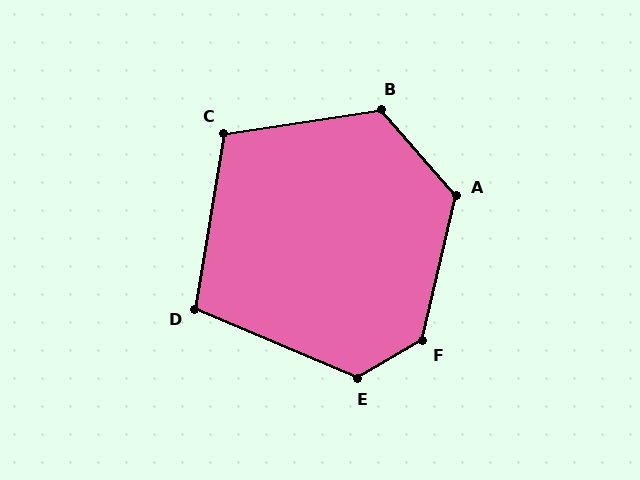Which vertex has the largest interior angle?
F, at approximately 133 degrees.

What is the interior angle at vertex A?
Approximately 125 degrees (obtuse).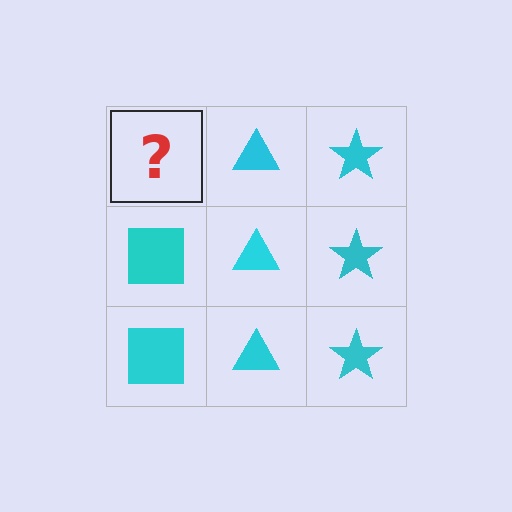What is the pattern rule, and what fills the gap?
The rule is that each column has a consistent shape. The gap should be filled with a cyan square.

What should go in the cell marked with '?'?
The missing cell should contain a cyan square.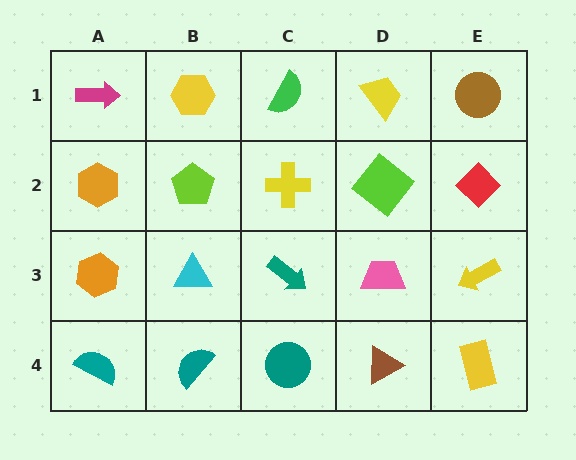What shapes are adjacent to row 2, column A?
A magenta arrow (row 1, column A), an orange hexagon (row 3, column A), a lime pentagon (row 2, column B).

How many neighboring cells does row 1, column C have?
3.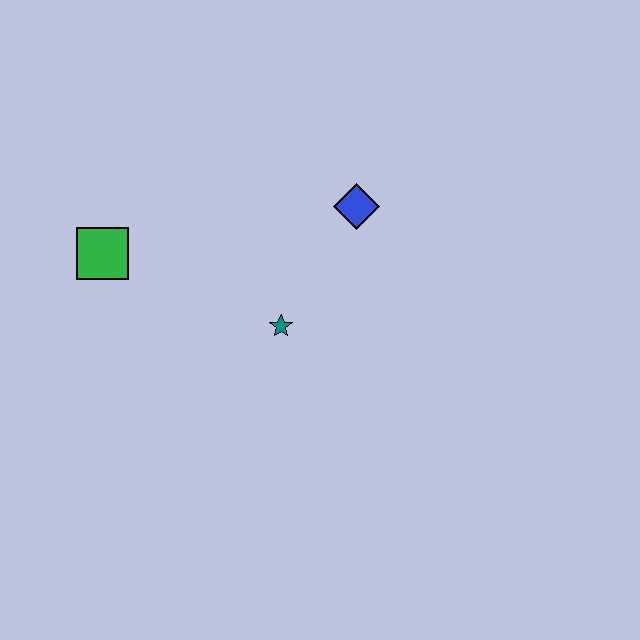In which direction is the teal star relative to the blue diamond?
The teal star is below the blue diamond.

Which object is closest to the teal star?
The blue diamond is closest to the teal star.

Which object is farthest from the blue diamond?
The green square is farthest from the blue diamond.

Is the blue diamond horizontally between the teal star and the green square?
No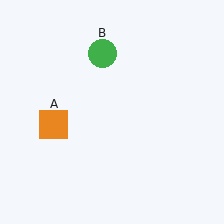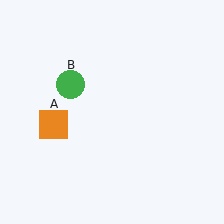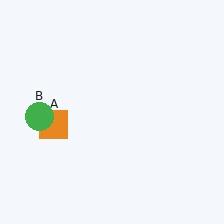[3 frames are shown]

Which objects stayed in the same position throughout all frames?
Orange square (object A) remained stationary.